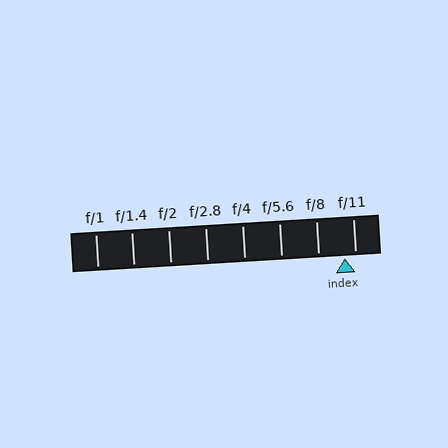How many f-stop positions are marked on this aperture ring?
There are 8 f-stop positions marked.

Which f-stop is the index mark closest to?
The index mark is closest to f/11.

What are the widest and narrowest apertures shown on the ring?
The widest aperture shown is f/1 and the narrowest is f/11.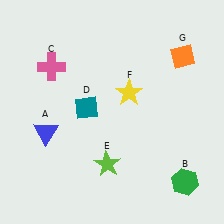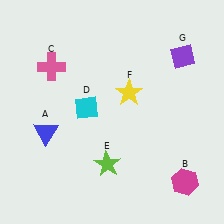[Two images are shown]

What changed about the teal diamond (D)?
In Image 1, D is teal. In Image 2, it changed to cyan.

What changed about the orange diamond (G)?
In Image 1, G is orange. In Image 2, it changed to purple.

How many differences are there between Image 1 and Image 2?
There are 3 differences between the two images.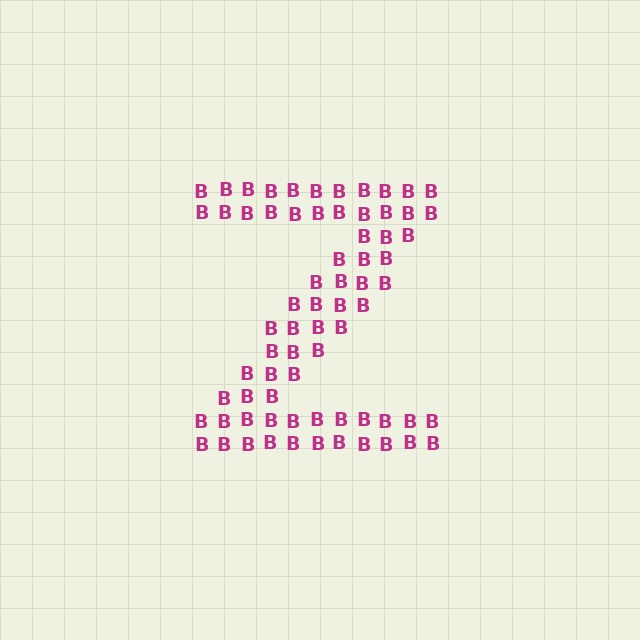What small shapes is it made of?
It is made of small letter B's.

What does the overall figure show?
The overall figure shows the letter Z.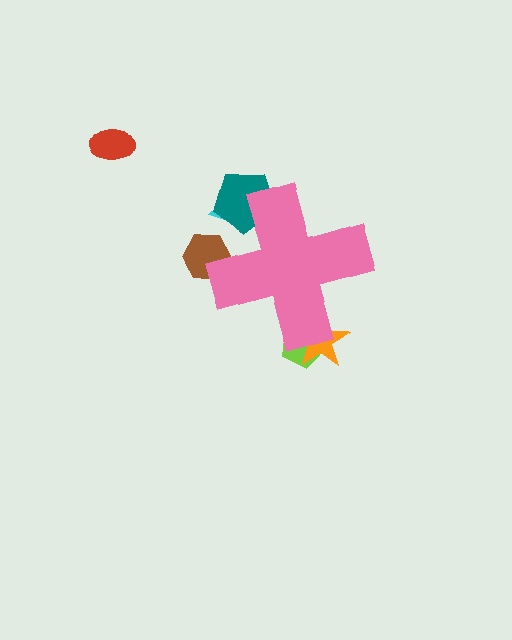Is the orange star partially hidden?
Yes, the orange star is partially hidden behind the pink cross.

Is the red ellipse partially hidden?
No, the red ellipse is fully visible.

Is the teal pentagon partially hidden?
Yes, the teal pentagon is partially hidden behind the pink cross.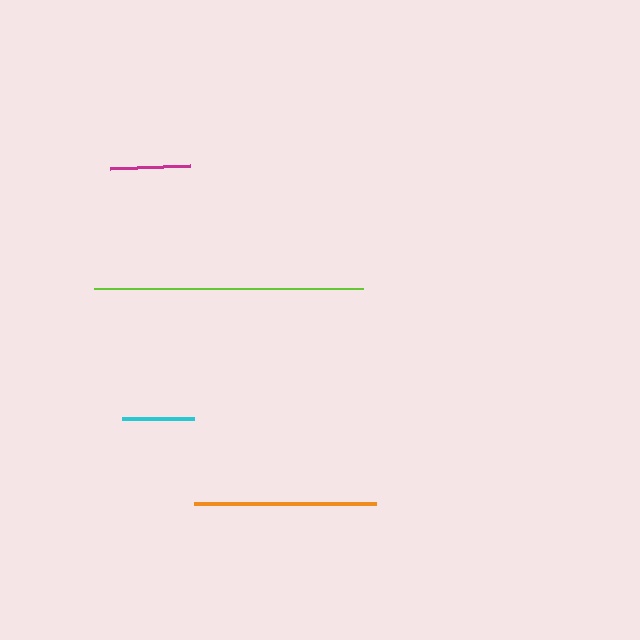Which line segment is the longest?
The lime line is the longest at approximately 269 pixels.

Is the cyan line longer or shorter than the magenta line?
The magenta line is longer than the cyan line.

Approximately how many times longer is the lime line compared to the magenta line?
The lime line is approximately 3.4 times the length of the magenta line.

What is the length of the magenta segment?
The magenta segment is approximately 80 pixels long.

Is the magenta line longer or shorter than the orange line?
The orange line is longer than the magenta line.